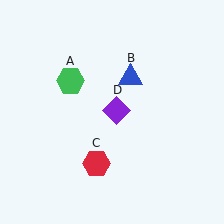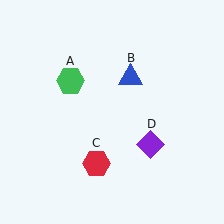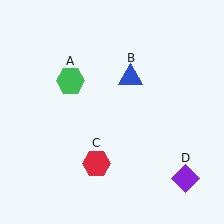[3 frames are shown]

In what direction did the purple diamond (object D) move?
The purple diamond (object D) moved down and to the right.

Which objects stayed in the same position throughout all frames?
Green hexagon (object A) and blue triangle (object B) and red hexagon (object C) remained stationary.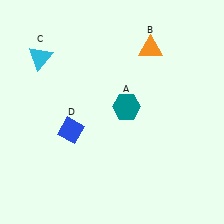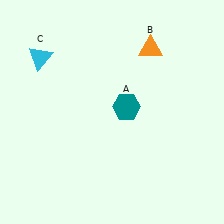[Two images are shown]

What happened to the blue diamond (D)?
The blue diamond (D) was removed in Image 2. It was in the bottom-left area of Image 1.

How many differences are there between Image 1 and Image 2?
There is 1 difference between the two images.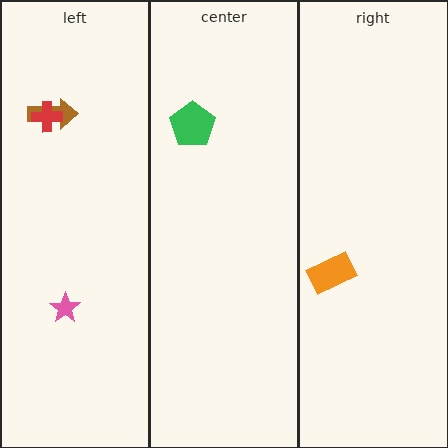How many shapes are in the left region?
3.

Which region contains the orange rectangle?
The right region.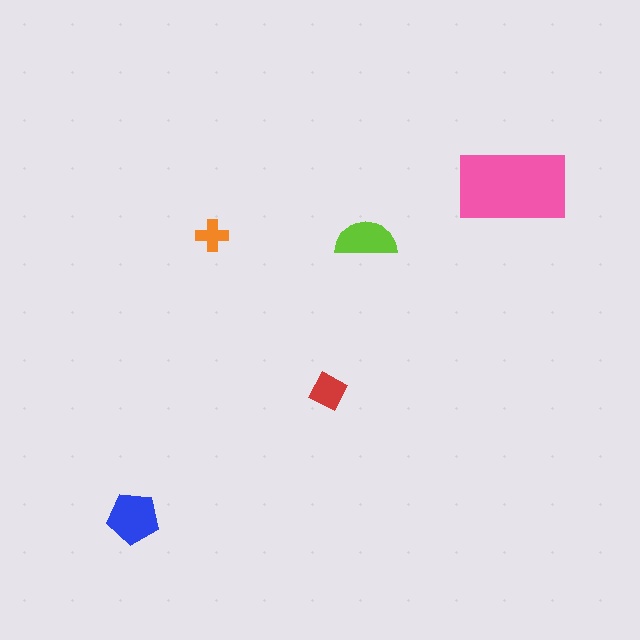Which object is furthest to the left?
The blue pentagon is leftmost.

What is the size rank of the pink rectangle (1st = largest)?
1st.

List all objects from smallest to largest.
The orange cross, the red diamond, the lime semicircle, the blue pentagon, the pink rectangle.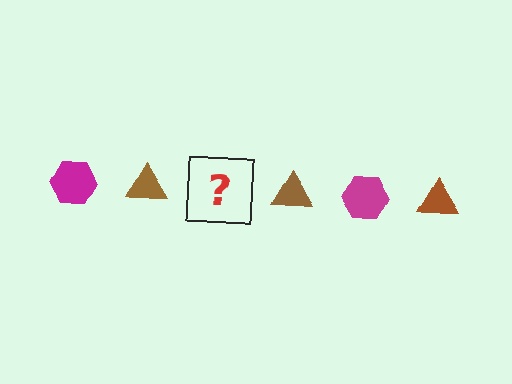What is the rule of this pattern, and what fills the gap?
The rule is that the pattern alternates between magenta hexagon and brown triangle. The gap should be filled with a magenta hexagon.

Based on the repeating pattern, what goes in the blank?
The blank should be a magenta hexagon.